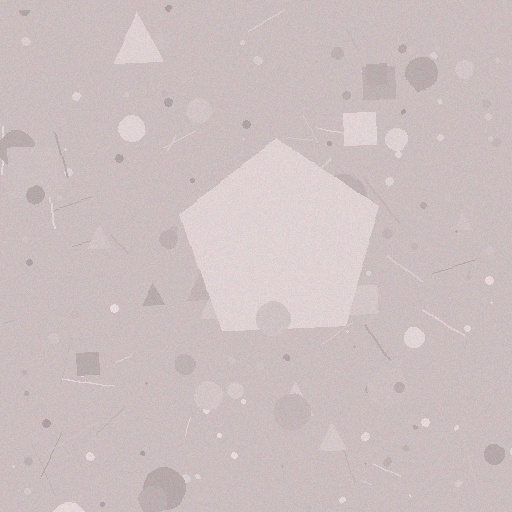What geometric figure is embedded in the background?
A pentagon is embedded in the background.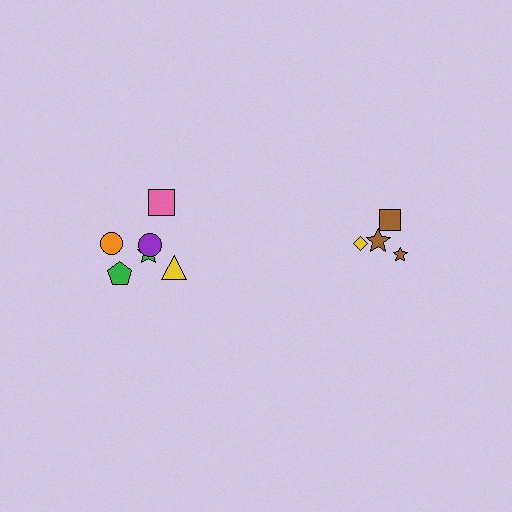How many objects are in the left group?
There are 6 objects.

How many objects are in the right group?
There are 4 objects.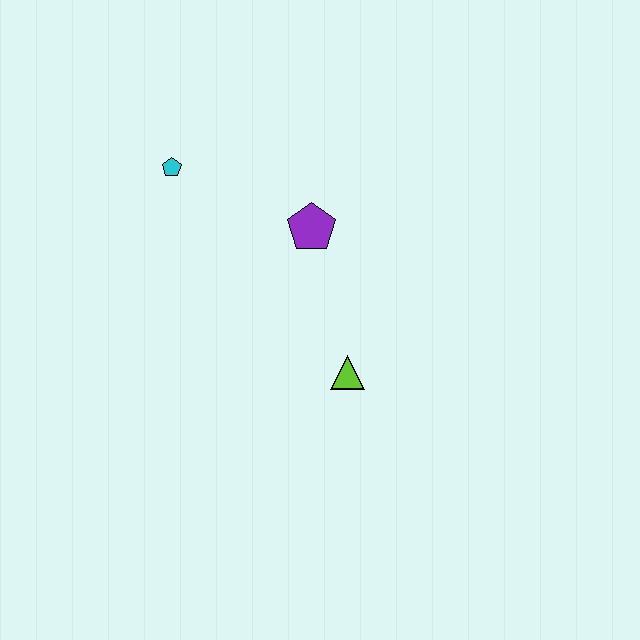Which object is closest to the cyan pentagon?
The purple pentagon is closest to the cyan pentagon.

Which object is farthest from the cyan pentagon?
The lime triangle is farthest from the cyan pentagon.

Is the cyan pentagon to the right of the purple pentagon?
No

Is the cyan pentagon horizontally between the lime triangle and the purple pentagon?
No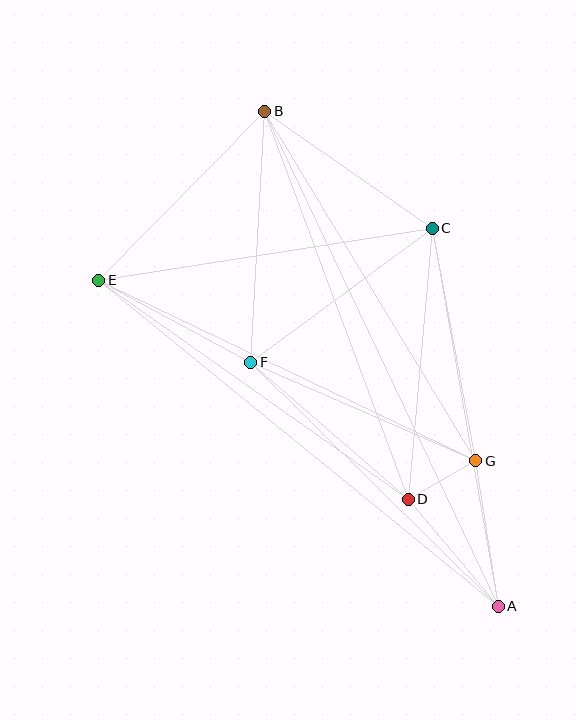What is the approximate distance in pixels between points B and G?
The distance between B and G is approximately 408 pixels.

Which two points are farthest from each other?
Points A and B are farthest from each other.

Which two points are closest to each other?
Points D and G are closest to each other.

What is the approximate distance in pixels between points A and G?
The distance between A and G is approximately 147 pixels.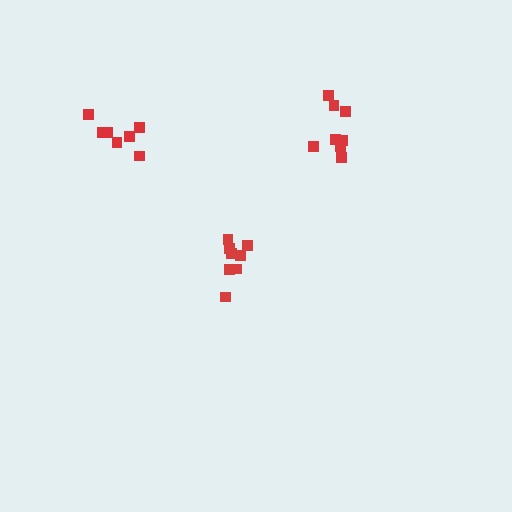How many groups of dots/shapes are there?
There are 3 groups.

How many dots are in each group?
Group 1: 8 dots, Group 2: 8 dots, Group 3: 7 dots (23 total).